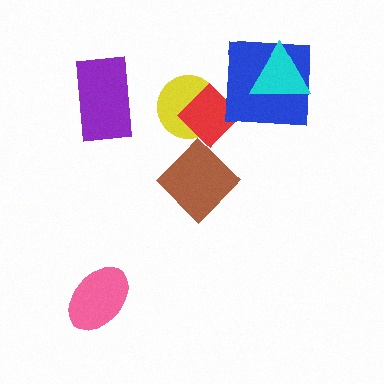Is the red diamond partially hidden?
Yes, it is partially covered by another shape.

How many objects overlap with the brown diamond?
1 object overlaps with the brown diamond.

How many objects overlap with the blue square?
1 object overlaps with the blue square.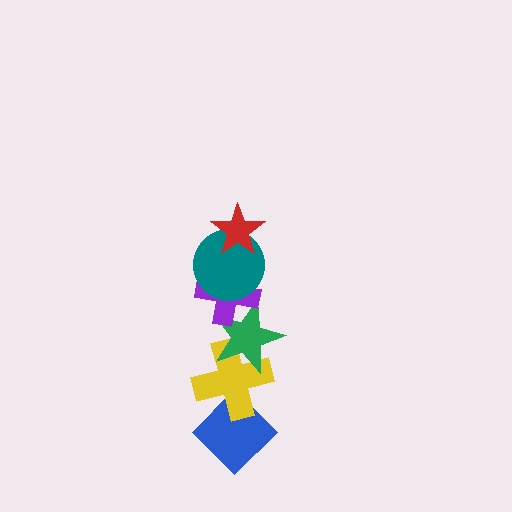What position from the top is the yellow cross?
The yellow cross is 5th from the top.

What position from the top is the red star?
The red star is 1st from the top.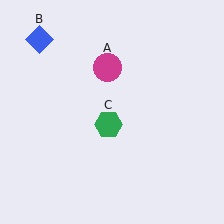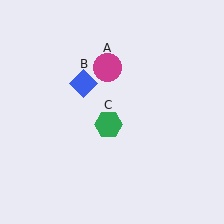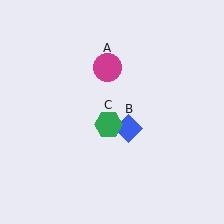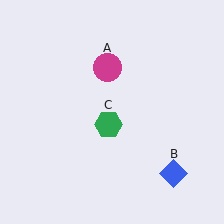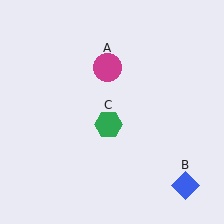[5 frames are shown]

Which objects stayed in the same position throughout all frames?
Magenta circle (object A) and green hexagon (object C) remained stationary.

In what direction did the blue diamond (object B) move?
The blue diamond (object B) moved down and to the right.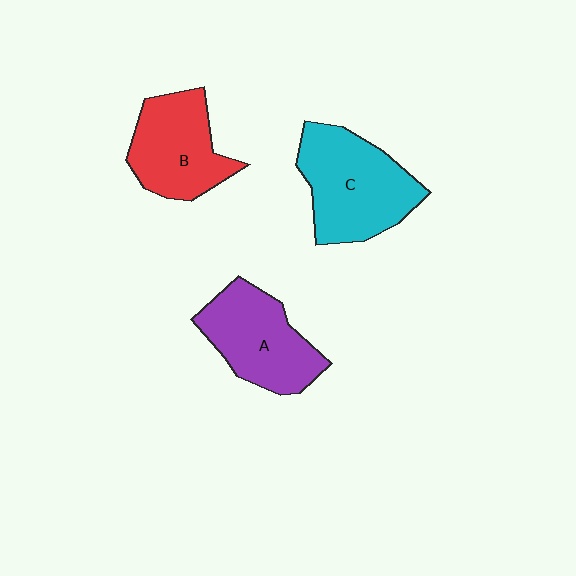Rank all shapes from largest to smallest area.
From largest to smallest: C (cyan), A (purple), B (red).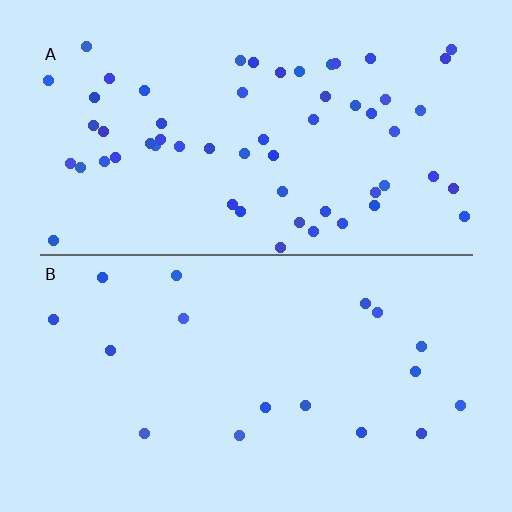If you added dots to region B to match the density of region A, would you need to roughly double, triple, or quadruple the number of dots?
Approximately triple.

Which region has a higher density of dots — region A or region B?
A (the top).